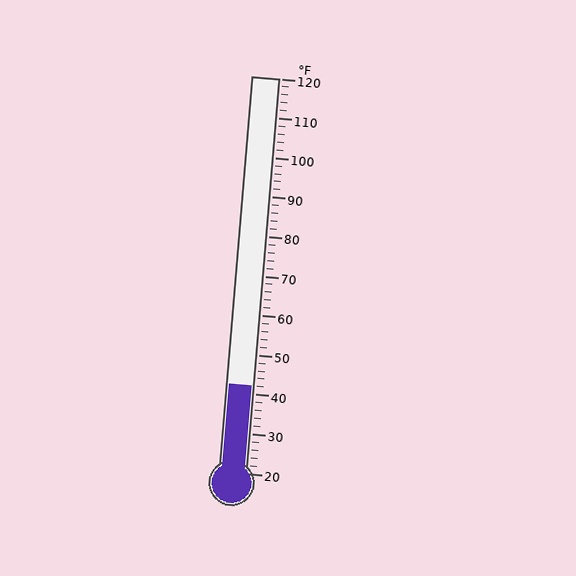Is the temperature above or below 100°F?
The temperature is below 100°F.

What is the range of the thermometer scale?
The thermometer scale ranges from 20°F to 120°F.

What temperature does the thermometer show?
The thermometer shows approximately 42°F.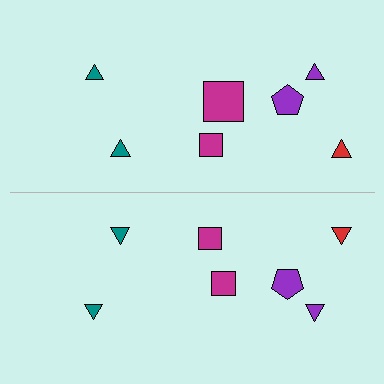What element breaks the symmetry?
The magenta square on the bottom side has a different size than its mirror counterpart.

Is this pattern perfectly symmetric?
No, the pattern is not perfectly symmetric. The magenta square on the bottom side has a different size than its mirror counterpart.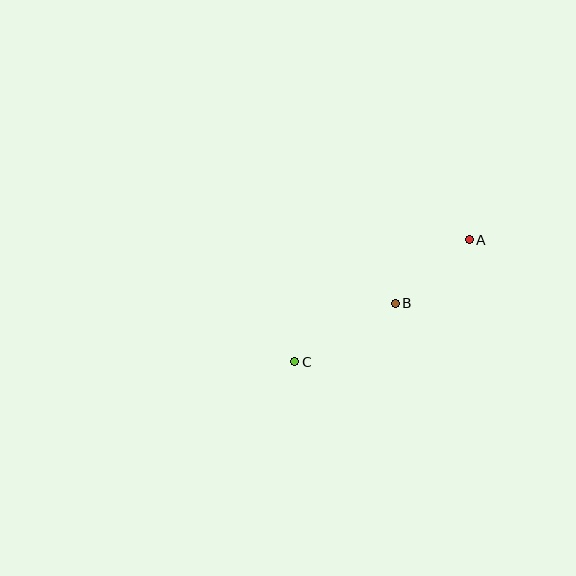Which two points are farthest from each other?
Points A and C are farthest from each other.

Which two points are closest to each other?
Points A and B are closest to each other.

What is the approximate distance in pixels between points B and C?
The distance between B and C is approximately 116 pixels.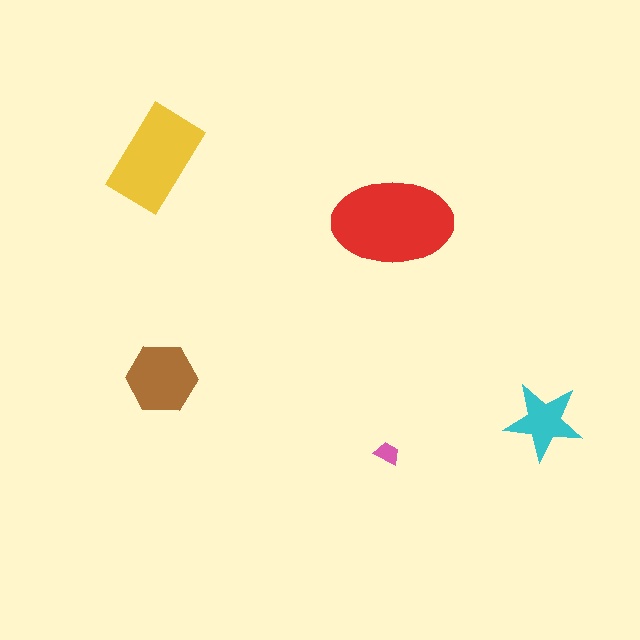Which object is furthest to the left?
The yellow rectangle is leftmost.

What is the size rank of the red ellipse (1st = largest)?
1st.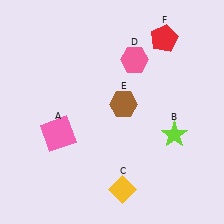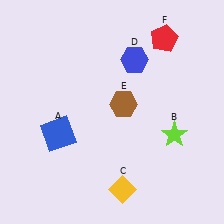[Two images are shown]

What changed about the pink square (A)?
In Image 1, A is pink. In Image 2, it changed to blue.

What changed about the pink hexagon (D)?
In Image 1, D is pink. In Image 2, it changed to blue.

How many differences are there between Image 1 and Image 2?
There are 2 differences between the two images.